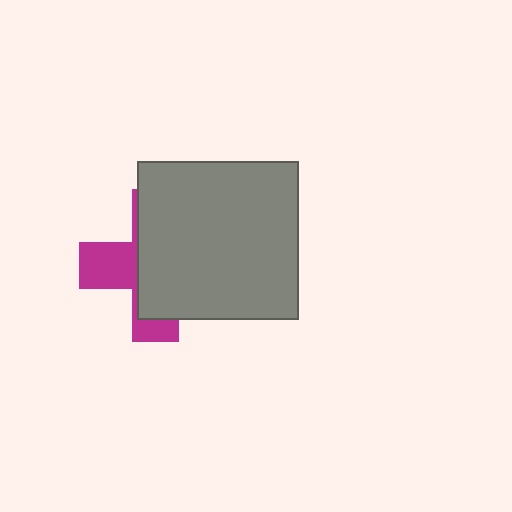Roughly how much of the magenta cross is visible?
A small part of it is visible (roughly 35%).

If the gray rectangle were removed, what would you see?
You would see the complete magenta cross.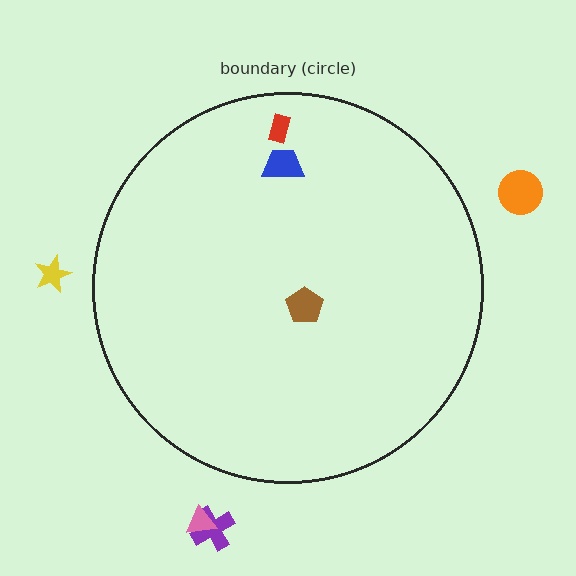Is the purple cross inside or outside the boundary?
Outside.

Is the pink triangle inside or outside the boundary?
Outside.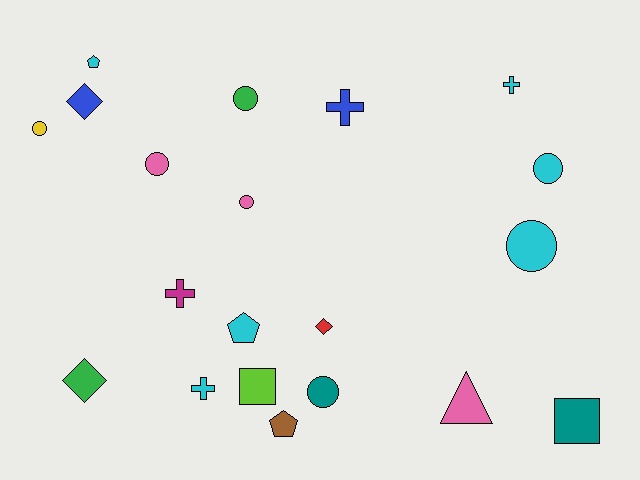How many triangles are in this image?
There is 1 triangle.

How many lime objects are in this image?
There is 1 lime object.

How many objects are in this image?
There are 20 objects.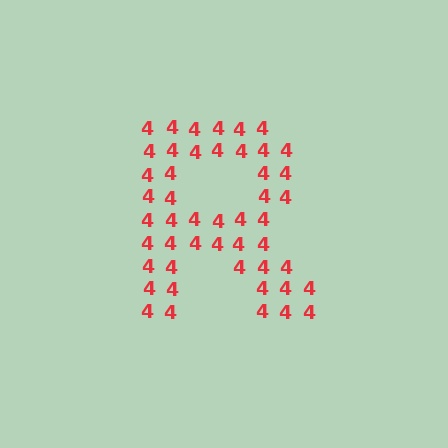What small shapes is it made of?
It is made of small digit 4's.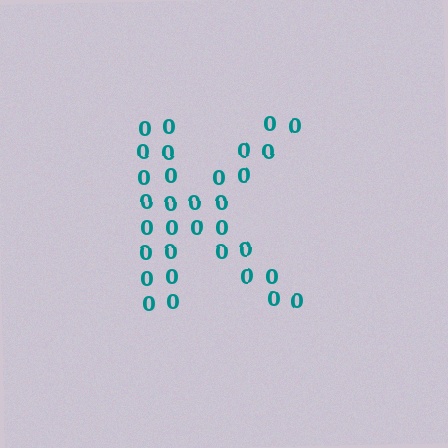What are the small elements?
The small elements are digit 0's.